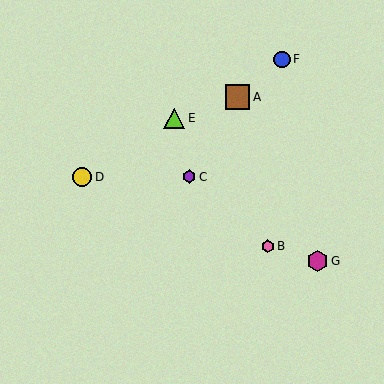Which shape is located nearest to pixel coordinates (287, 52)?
The blue circle (labeled F) at (282, 59) is nearest to that location.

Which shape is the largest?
The brown square (labeled A) is the largest.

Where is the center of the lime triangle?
The center of the lime triangle is at (174, 119).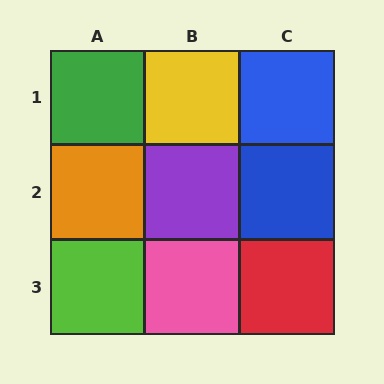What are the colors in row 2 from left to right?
Orange, purple, blue.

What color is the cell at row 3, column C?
Red.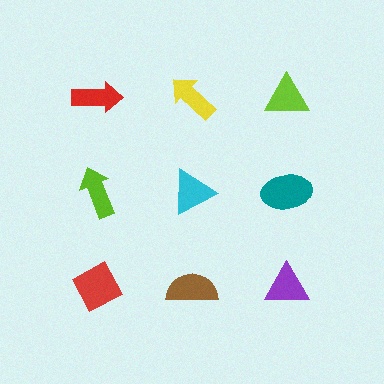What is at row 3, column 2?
A brown semicircle.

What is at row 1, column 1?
A red arrow.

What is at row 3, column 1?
A red diamond.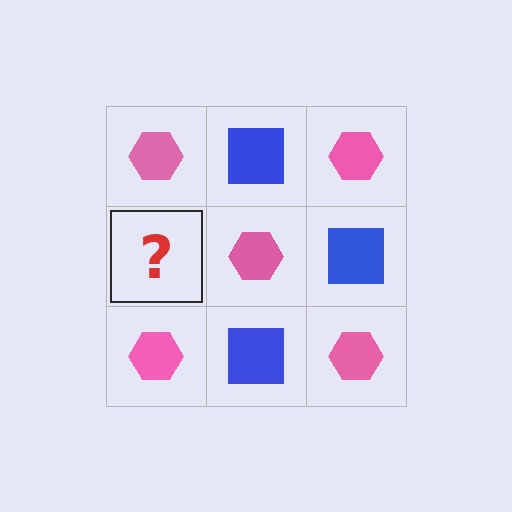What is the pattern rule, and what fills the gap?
The rule is that it alternates pink hexagon and blue square in a checkerboard pattern. The gap should be filled with a blue square.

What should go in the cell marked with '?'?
The missing cell should contain a blue square.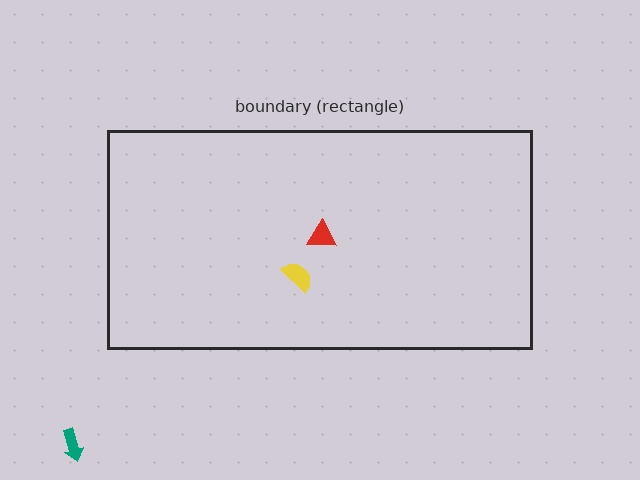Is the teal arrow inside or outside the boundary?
Outside.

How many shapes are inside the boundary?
2 inside, 1 outside.